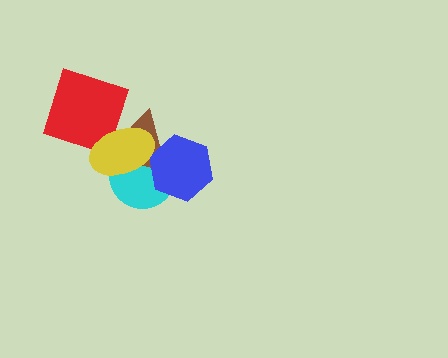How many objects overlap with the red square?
2 objects overlap with the red square.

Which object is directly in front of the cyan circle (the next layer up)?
The brown triangle is directly in front of the cyan circle.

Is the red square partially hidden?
Yes, it is partially covered by another shape.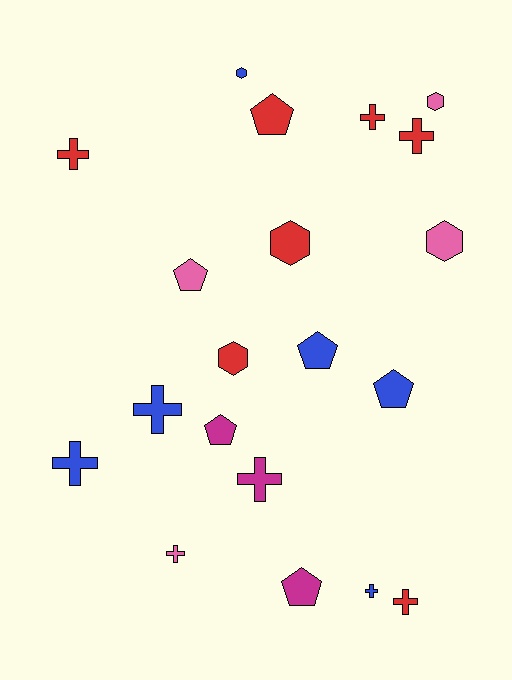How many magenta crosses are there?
There is 1 magenta cross.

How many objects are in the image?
There are 20 objects.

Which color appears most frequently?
Red, with 7 objects.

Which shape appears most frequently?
Cross, with 9 objects.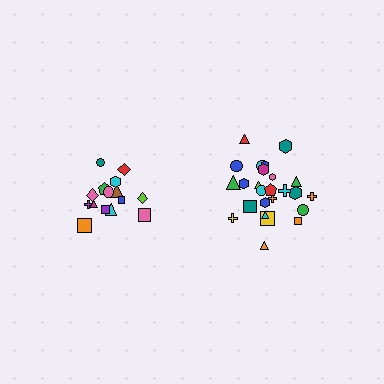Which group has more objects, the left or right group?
The right group.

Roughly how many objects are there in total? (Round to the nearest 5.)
Roughly 40 objects in total.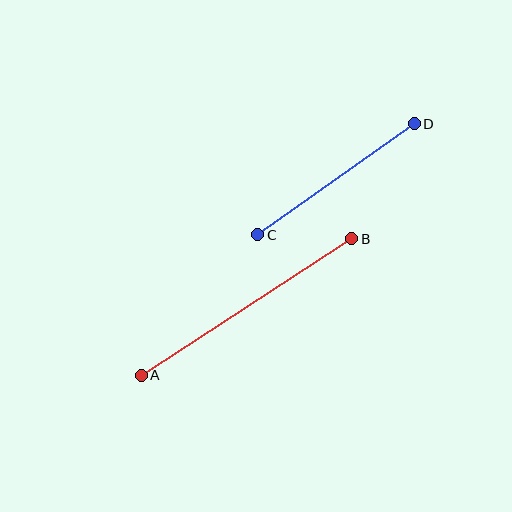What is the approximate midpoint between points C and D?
The midpoint is at approximately (336, 179) pixels.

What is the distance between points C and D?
The distance is approximately 192 pixels.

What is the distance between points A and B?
The distance is approximately 251 pixels.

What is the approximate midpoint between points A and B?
The midpoint is at approximately (247, 307) pixels.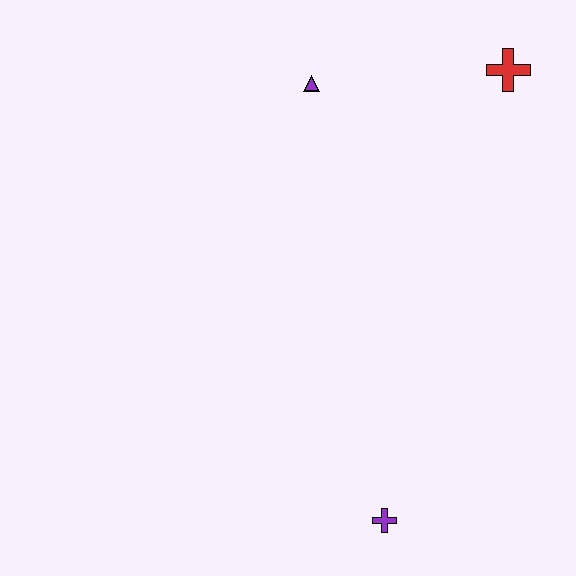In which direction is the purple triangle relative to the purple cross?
The purple triangle is above the purple cross.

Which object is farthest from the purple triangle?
The purple cross is farthest from the purple triangle.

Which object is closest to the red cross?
The purple triangle is closest to the red cross.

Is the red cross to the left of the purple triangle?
No